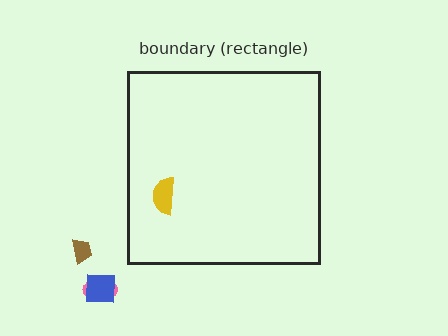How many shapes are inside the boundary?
1 inside, 3 outside.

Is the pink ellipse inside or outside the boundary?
Outside.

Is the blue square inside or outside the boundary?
Outside.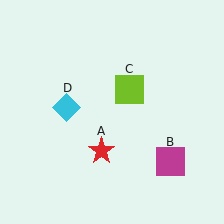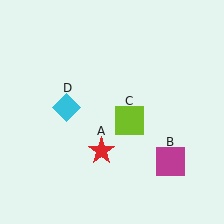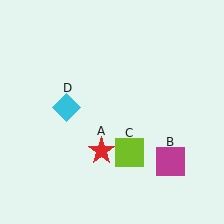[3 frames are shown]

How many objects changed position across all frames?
1 object changed position: lime square (object C).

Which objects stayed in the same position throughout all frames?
Red star (object A) and magenta square (object B) and cyan diamond (object D) remained stationary.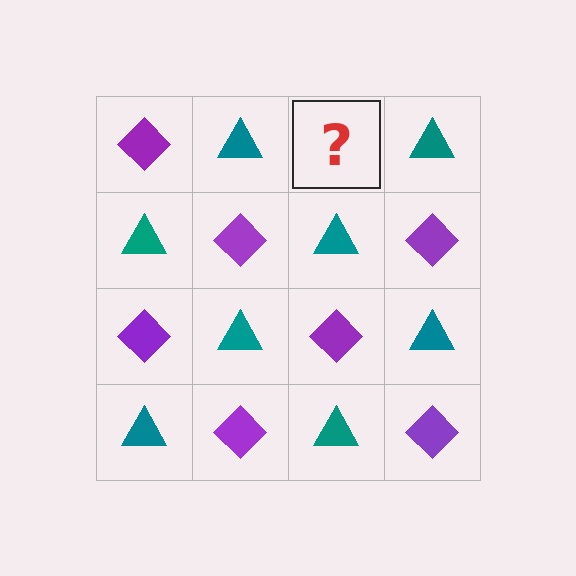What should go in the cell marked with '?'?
The missing cell should contain a purple diamond.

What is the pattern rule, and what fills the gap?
The rule is that it alternates purple diamond and teal triangle in a checkerboard pattern. The gap should be filled with a purple diamond.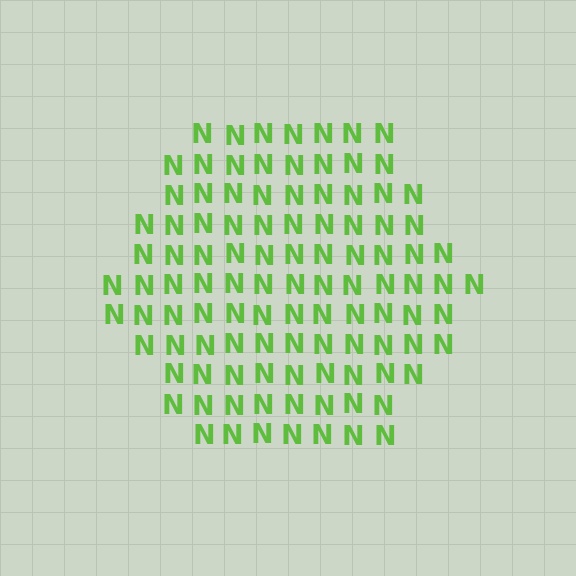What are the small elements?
The small elements are letter N's.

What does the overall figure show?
The overall figure shows a hexagon.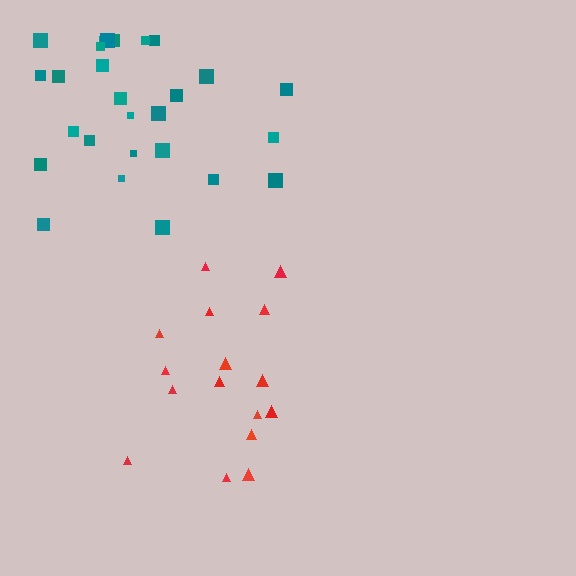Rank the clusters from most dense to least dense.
teal, red.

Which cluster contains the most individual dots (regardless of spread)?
Teal (28).